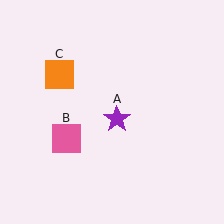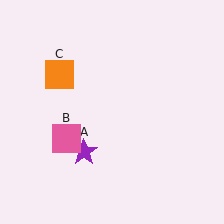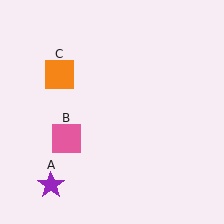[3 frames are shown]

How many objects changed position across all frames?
1 object changed position: purple star (object A).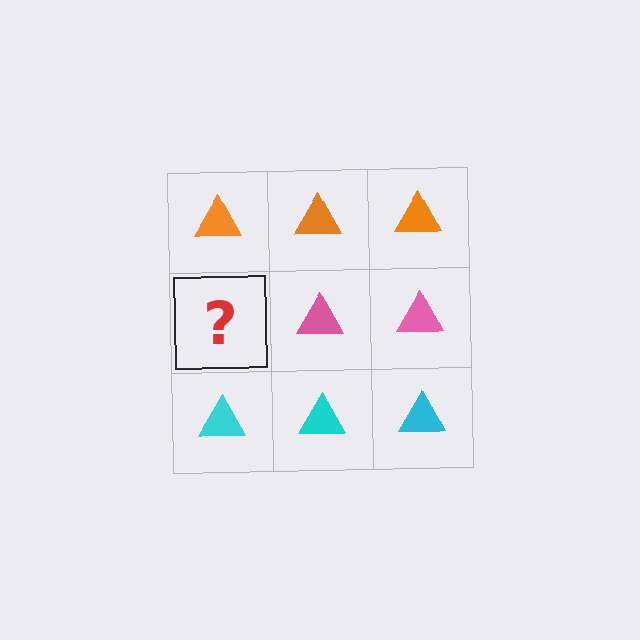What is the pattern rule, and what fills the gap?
The rule is that each row has a consistent color. The gap should be filled with a pink triangle.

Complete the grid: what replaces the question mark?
The question mark should be replaced with a pink triangle.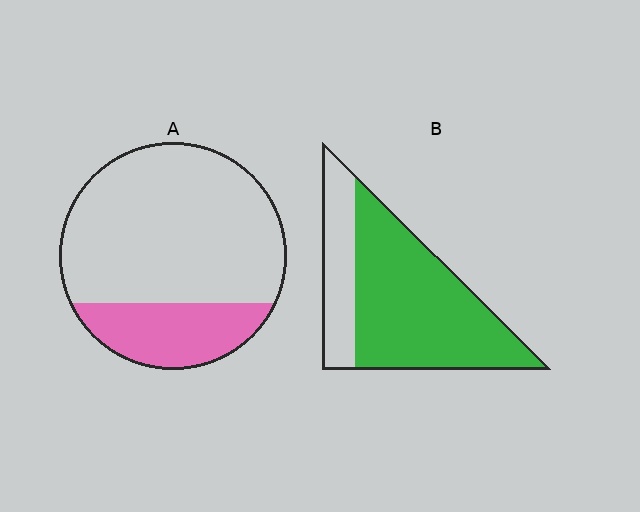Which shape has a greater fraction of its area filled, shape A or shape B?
Shape B.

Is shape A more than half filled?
No.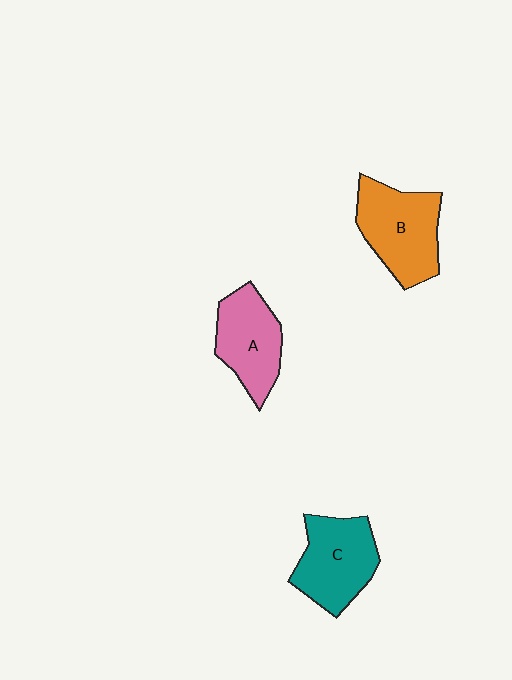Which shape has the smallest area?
Shape A (pink).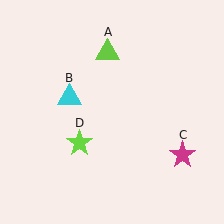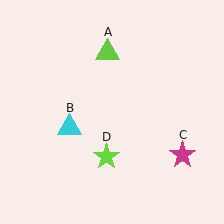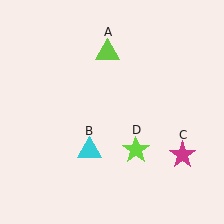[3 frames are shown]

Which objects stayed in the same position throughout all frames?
Lime triangle (object A) and magenta star (object C) remained stationary.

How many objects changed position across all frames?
2 objects changed position: cyan triangle (object B), lime star (object D).